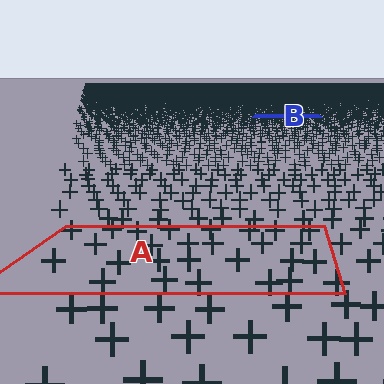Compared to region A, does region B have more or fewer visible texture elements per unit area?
Region B has more texture elements per unit area — they are packed more densely because it is farther away.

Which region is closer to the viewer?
Region A is closer. The texture elements there are larger and more spread out.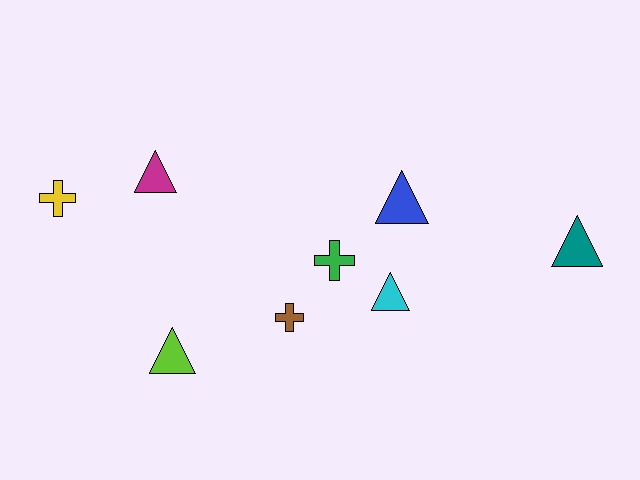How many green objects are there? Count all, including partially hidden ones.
There is 1 green object.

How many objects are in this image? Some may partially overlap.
There are 8 objects.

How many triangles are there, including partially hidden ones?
There are 5 triangles.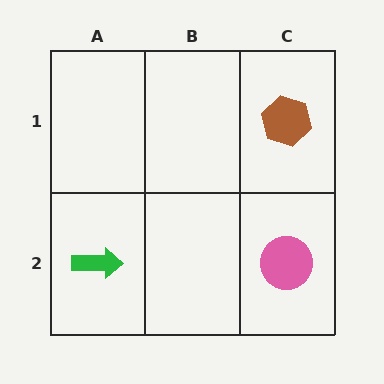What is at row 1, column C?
A brown hexagon.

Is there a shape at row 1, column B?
No, that cell is empty.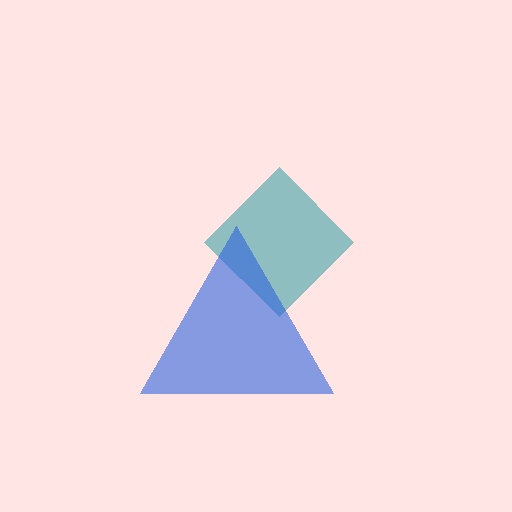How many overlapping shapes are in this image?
There are 2 overlapping shapes in the image.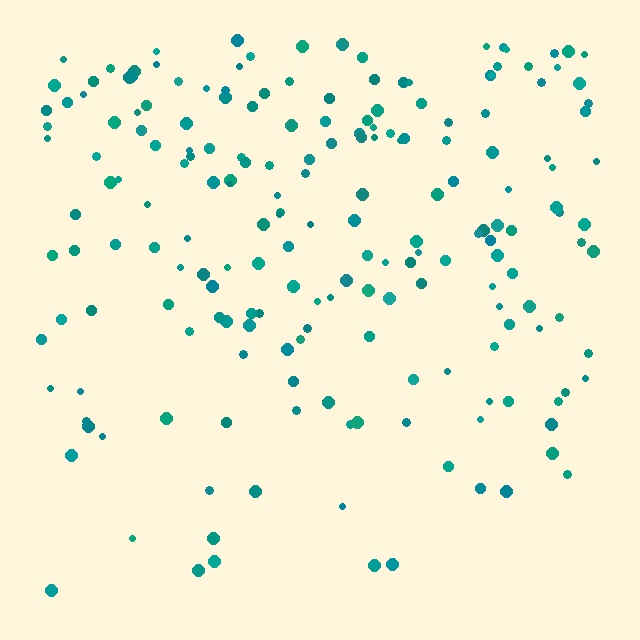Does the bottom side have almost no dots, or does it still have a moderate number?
Still a moderate number, just noticeably fewer than the top.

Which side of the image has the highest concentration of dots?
The top.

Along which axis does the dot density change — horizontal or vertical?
Vertical.